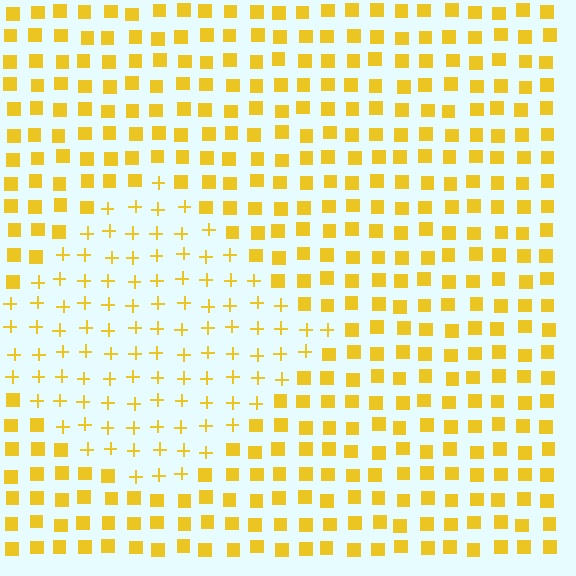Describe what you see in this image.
The image is filled with small yellow elements arranged in a uniform grid. A diamond-shaped region contains plus signs, while the surrounding area contains squares. The boundary is defined purely by the change in element shape.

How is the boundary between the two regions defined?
The boundary is defined by a change in element shape: plus signs inside vs. squares outside. All elements share the same color and spacing.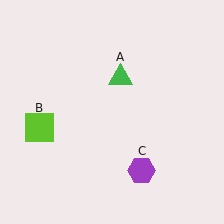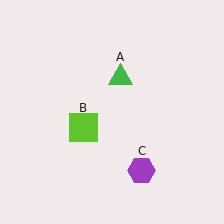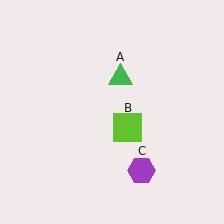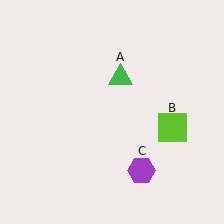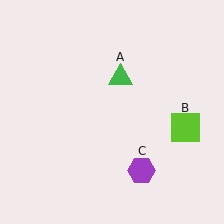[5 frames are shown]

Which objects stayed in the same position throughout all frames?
Green triangle (object A) and purple hexagon (object C) remained stationary.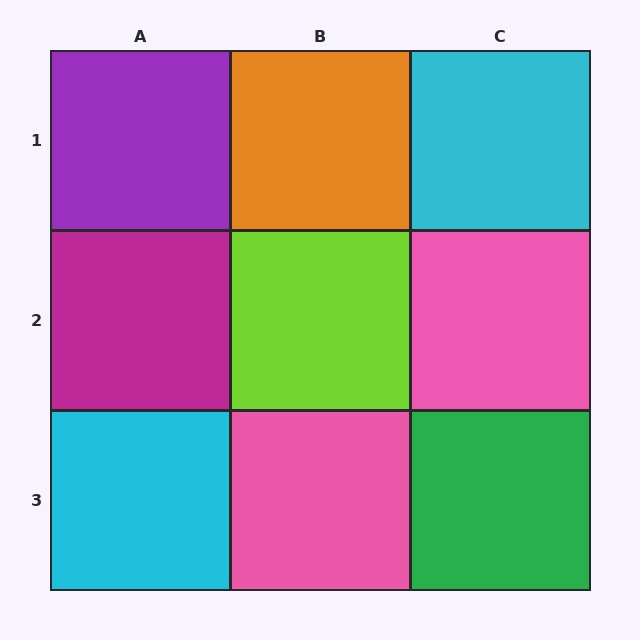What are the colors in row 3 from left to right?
Cyan, pink, green.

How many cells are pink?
2 cells are pink.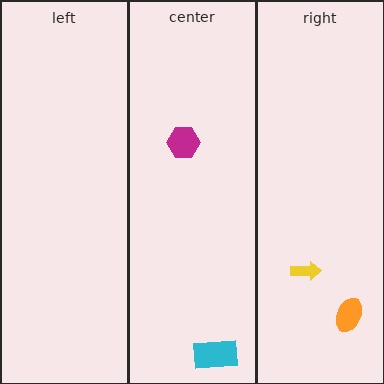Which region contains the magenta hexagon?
The center region.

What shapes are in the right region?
The yellow arrow, the orange ellipse.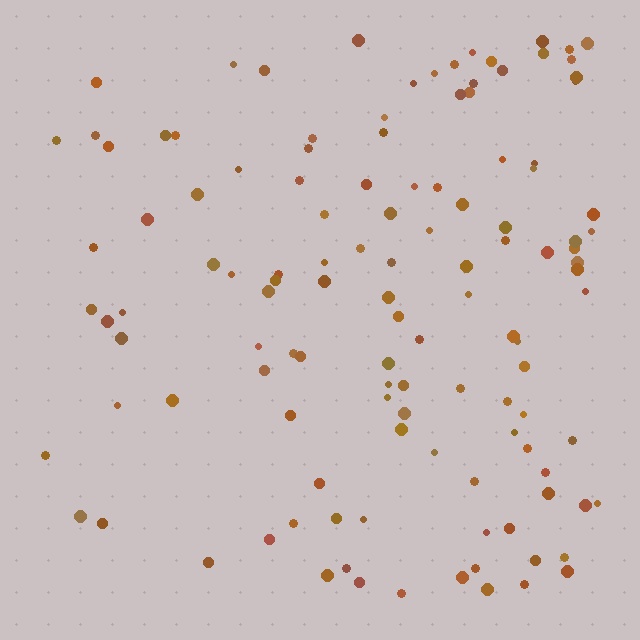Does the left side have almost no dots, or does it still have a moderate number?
Still a moderate number, just noticeably fewer than the right.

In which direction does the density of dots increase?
From left to right, with the right side densest.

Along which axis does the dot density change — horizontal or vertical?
Horizontal.